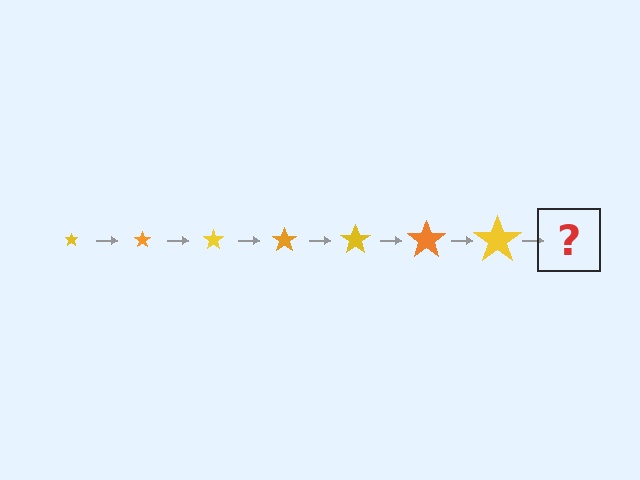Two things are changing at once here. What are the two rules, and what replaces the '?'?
The two rules are that the star grows larger each step and the color cycles through yellow and orange. The '?' should be an orange star, larger than the previous one.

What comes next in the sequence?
The next element should be an orange star, larger than the previous one.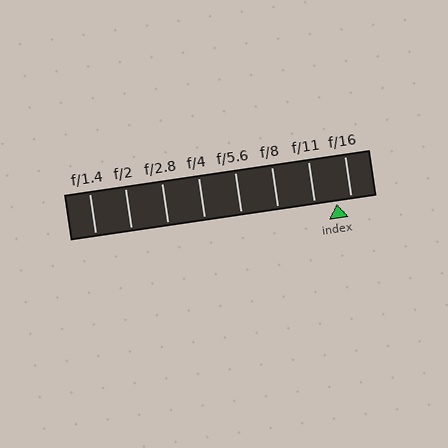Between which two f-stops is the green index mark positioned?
The index mark is between f/11 and f/16.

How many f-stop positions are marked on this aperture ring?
There are 8 f-stop positions marked.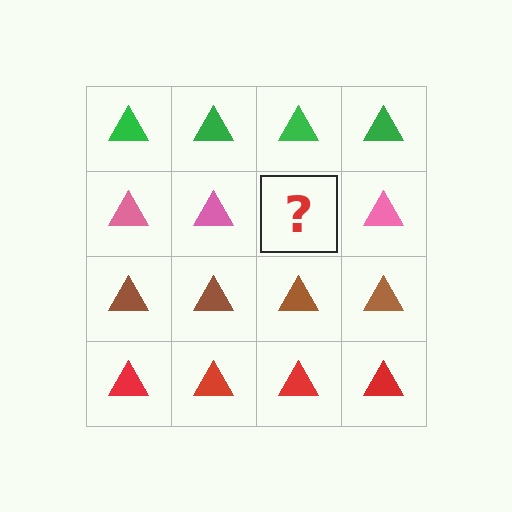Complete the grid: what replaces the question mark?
The question mark should be replaced with a pink triangle.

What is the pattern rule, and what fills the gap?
The rule is that each row has a consistent color. The gap should be filled with a pink triangle.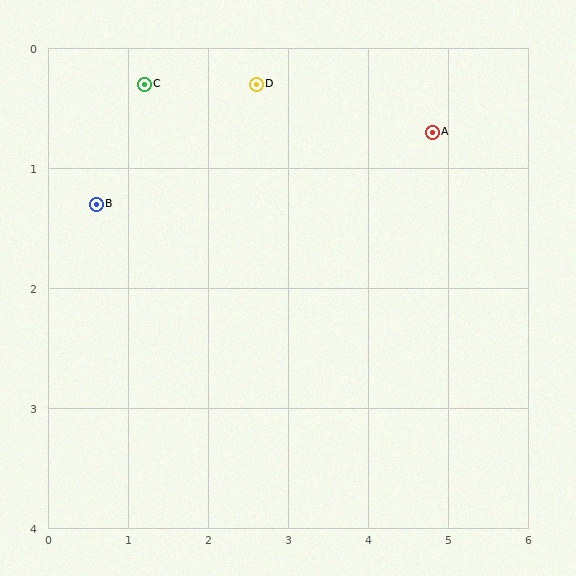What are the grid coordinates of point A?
Point A is at approximately (4.8, 0.7).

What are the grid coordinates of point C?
Point C is at approximately (1.2, 0.3).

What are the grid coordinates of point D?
Point D is at approximately (2.6, 0.3).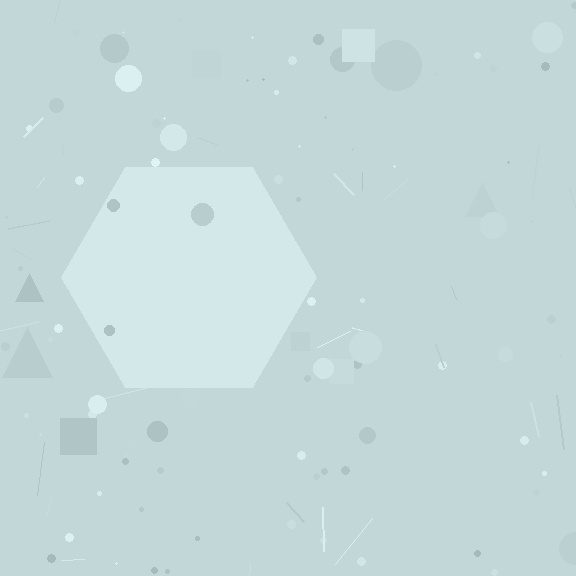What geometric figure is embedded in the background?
A hexagon is embedded in the background.